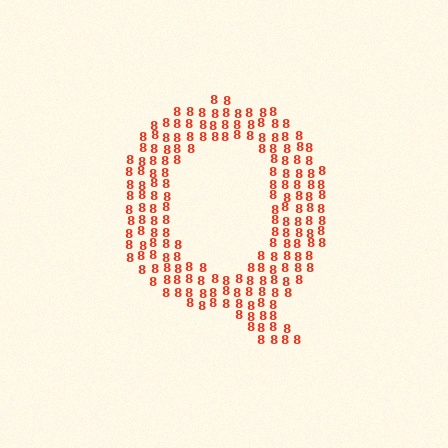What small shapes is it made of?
It is made of small digit 8's.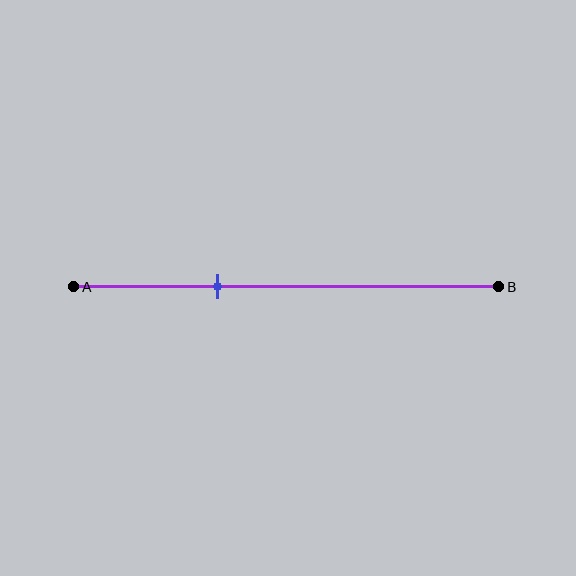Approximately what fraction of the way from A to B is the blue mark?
The blue mark is approximately 35% of the way from A to B.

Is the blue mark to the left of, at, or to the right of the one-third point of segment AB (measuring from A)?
The blue mark is approximately at the one-third point of segment AB.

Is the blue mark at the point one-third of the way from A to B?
Yes, the mark is approximately at the one-third point.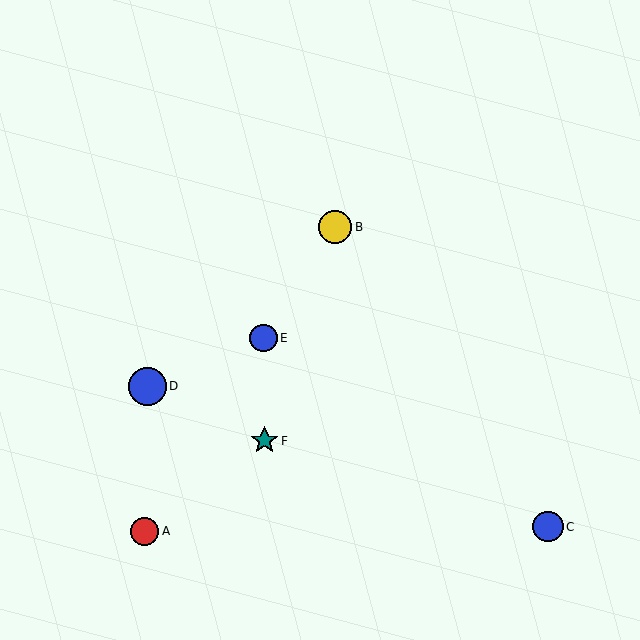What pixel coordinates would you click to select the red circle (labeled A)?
Click at (145, 531) to select the red circle A.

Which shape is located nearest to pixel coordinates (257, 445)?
The teal star (labeled F) at (264, 441) is nearest to that location.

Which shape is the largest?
The blue circle (labeled D) is the largest.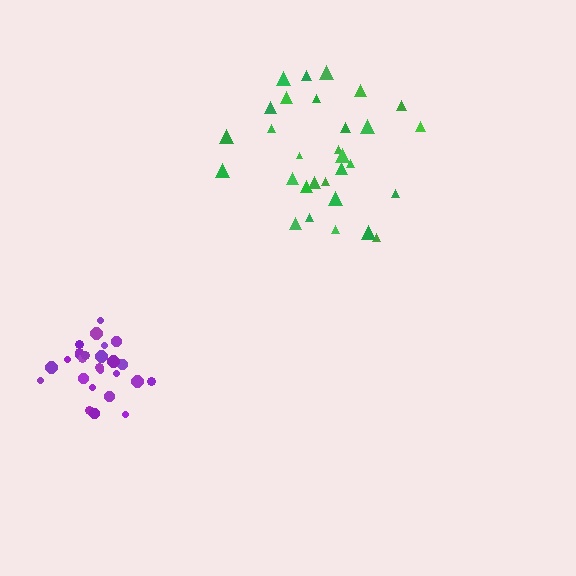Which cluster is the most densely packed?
Purple.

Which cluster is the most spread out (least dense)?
Green.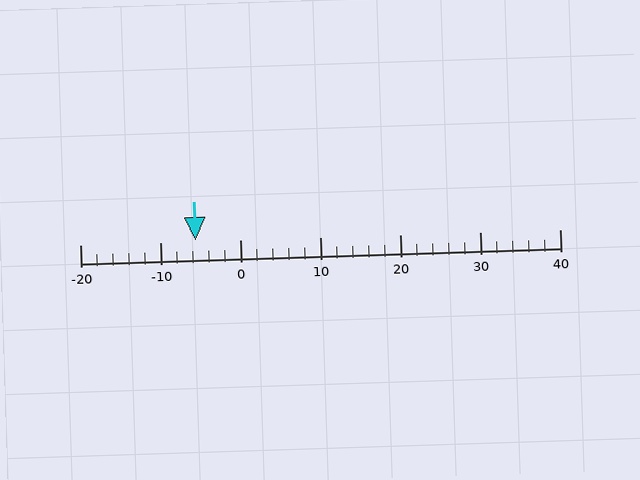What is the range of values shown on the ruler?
The ruler shows values from -20 to 40.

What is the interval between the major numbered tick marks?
The major tick marks are spaced 10 units apart.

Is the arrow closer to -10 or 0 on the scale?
The arrow is closer to -10.